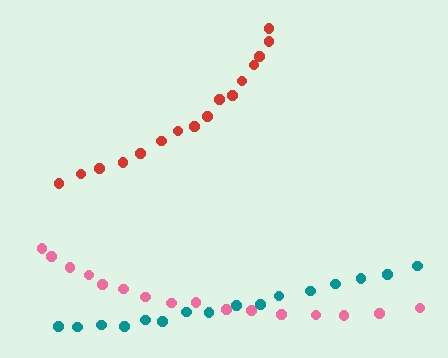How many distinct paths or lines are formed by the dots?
There are 3 distinct paths.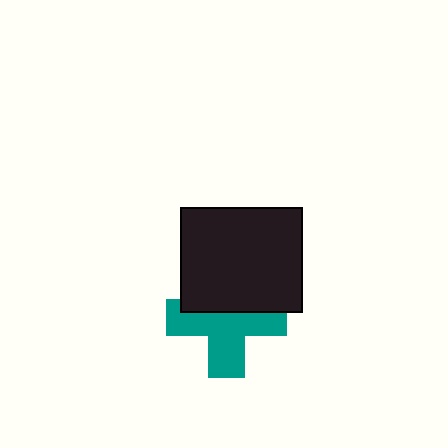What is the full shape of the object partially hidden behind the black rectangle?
The partially hidden object is a teal cross.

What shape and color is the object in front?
The object in front is a black rectangle.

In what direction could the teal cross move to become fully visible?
The teal cross could move down. That would shift it out from behind the black rectangle entirely.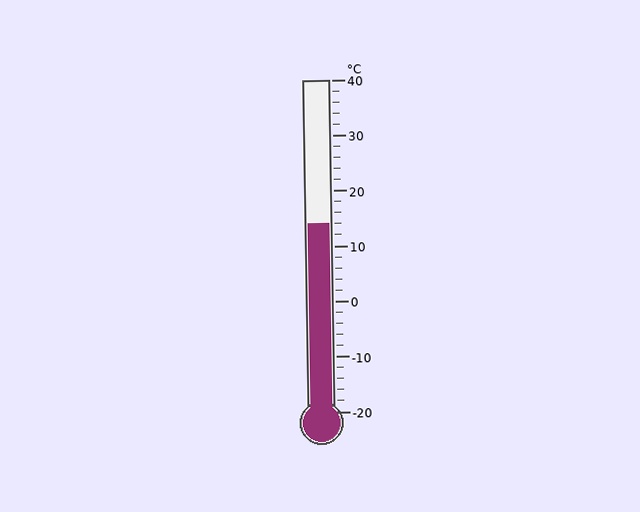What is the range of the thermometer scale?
The thermometer scale ranges from -20°C to 40°C.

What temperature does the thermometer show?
The thermometer shows approximately 14°C.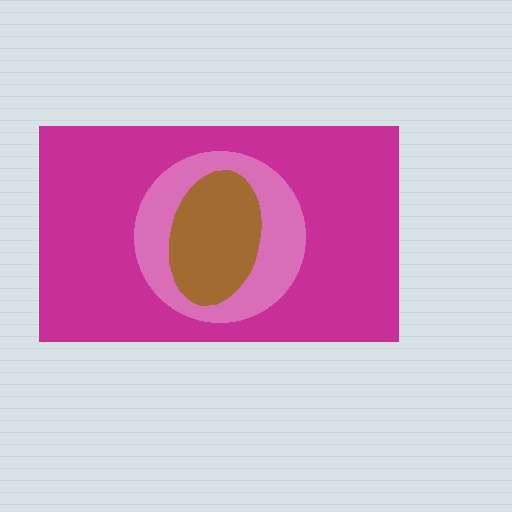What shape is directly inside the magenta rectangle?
The pink circle.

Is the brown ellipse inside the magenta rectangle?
Yes.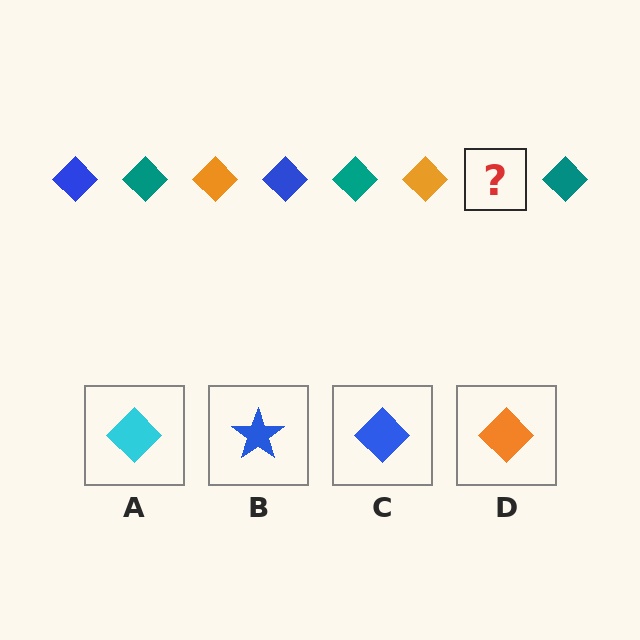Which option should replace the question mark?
Option C.